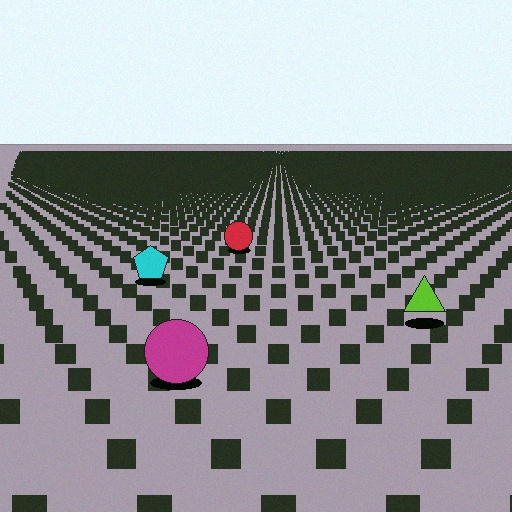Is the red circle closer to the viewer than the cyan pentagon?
No. The cyan pentagon is closer — you can tell from the texture gradient: the ground texture is coarser near it.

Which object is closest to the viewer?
The magenta circle is closest. The texture marks near it are larger and more spread out.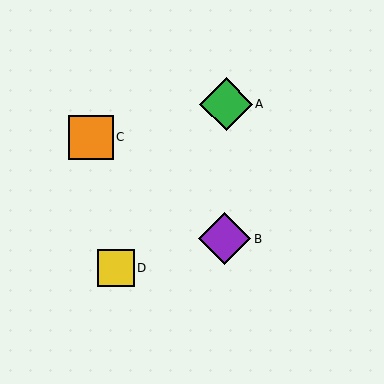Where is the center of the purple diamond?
The center of the purple diamond is at (225, 239).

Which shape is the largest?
The green diamond (labeled A) is the largest.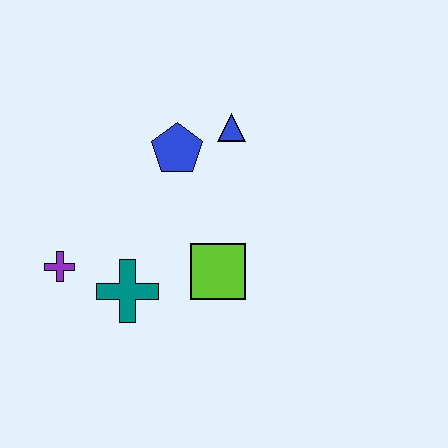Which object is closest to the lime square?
The teal cross is closest to the lime square.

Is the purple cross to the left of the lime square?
Yes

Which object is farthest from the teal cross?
The blue triangle is farthest from the teal cross.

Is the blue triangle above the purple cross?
Yes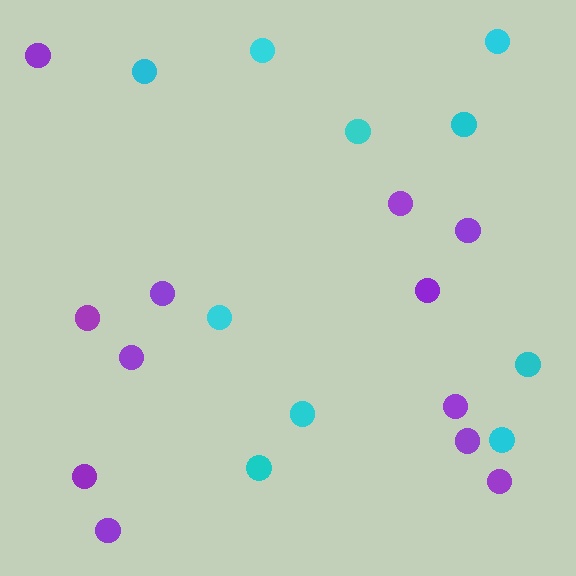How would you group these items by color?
There are 2 groups: one group of purple circles (12) and one group of cyan circles (10).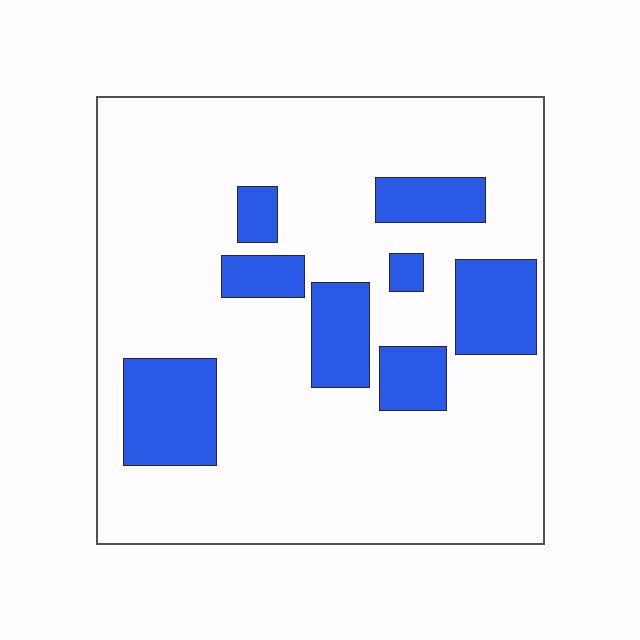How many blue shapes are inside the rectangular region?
8.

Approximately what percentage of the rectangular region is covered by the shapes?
Approximately 20%.